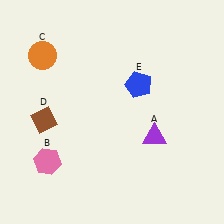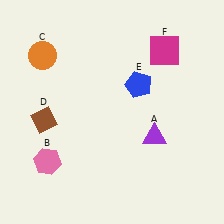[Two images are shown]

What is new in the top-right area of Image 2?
A magenta square (F) was added in the top-right area of Image 2.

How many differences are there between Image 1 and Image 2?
There is 1 difference between the two images.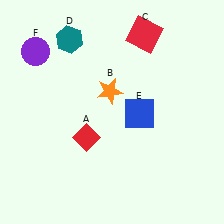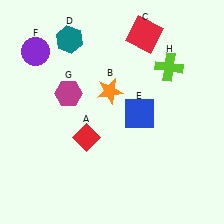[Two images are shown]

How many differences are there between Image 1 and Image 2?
There are 2 differences between the two images.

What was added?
A magenta hexagon (G), a lime cross (H) were added in Image 2.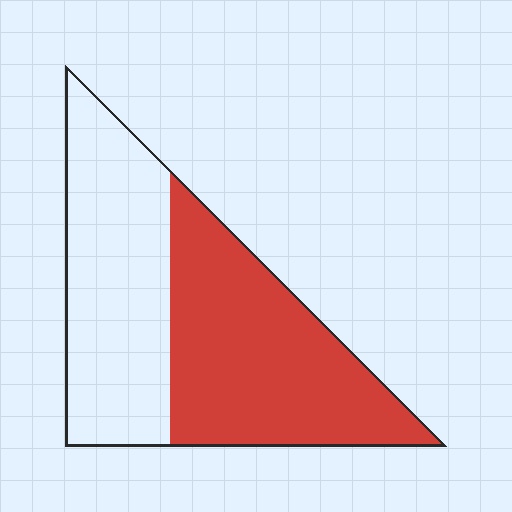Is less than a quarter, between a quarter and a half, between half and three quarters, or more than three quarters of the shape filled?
Between half and three quarters.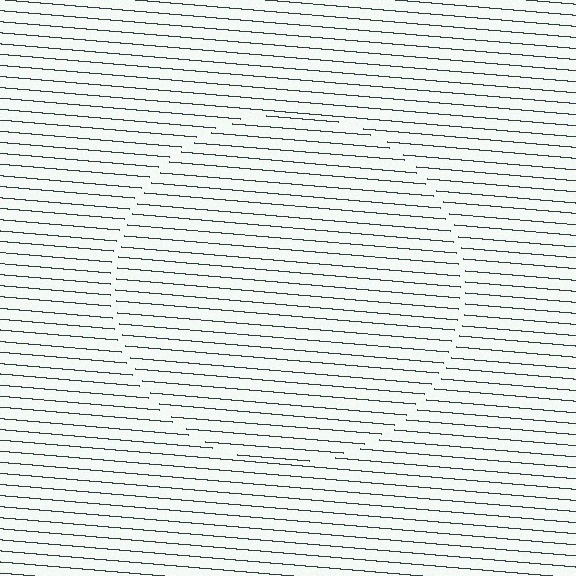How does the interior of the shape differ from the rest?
The interior of the shape contains the same grating, shifted by half a period — the contour is defined by the phase discontinuity where line-ends from the inner and outer gratings abut.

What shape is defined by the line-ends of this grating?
An illusory circle. The interior of the shape contains the same grating, shifted by half a period — the contour is defined by the phase discontinuity where line-ends from the inner and outer gratings abut.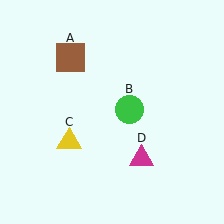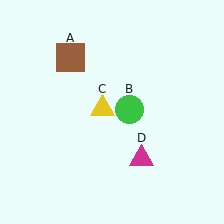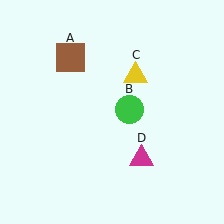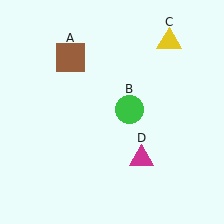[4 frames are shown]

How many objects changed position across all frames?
1 object changed position: yellow triangle (object C).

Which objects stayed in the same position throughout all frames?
Brown square (object A) and green circle (object B) and magenta triangle (object D) remained stationary.